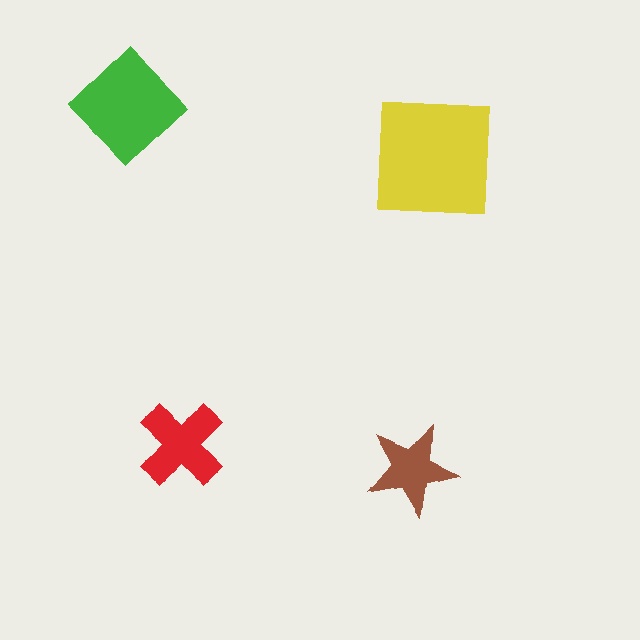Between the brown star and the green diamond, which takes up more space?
The green diamond.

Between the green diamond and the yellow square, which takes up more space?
The yellow square.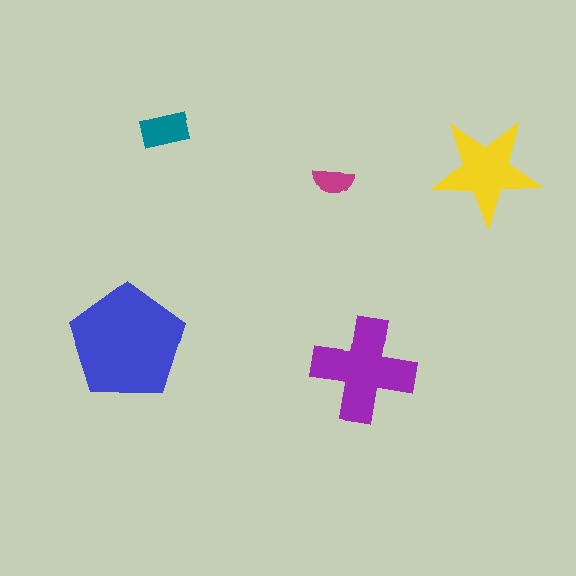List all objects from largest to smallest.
The blue pentagon, the purple cross, the yellow star, the teal rectangle, the magenta semicircle.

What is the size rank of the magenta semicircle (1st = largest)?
5th.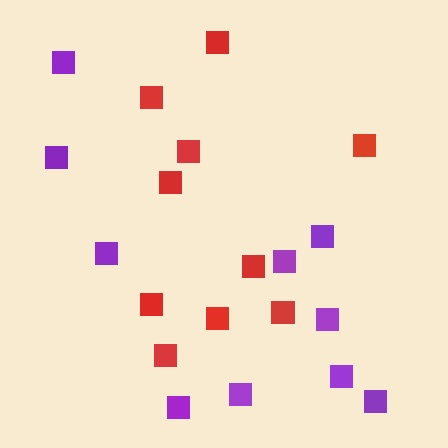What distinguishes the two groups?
There are 2 groups: one group of purple squares (10) and one group of red squares (10).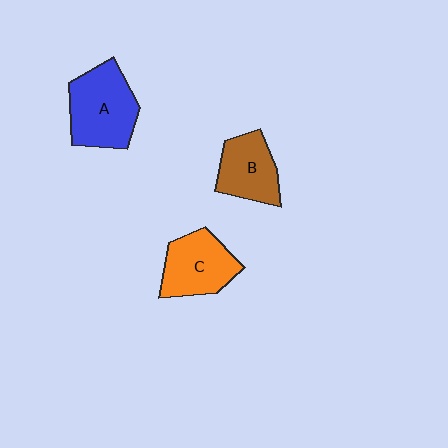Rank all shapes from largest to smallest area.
From largest to smallest: A (blue), C (orange), B (brown).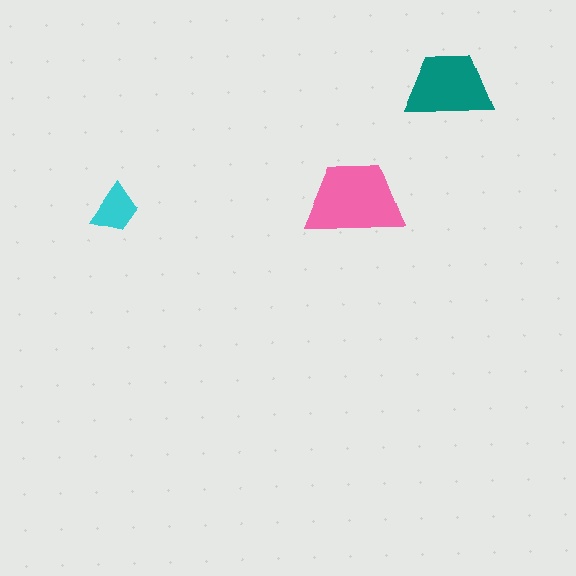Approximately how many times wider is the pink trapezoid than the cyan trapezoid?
About 2 times wider.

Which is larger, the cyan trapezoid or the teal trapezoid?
The teal one.